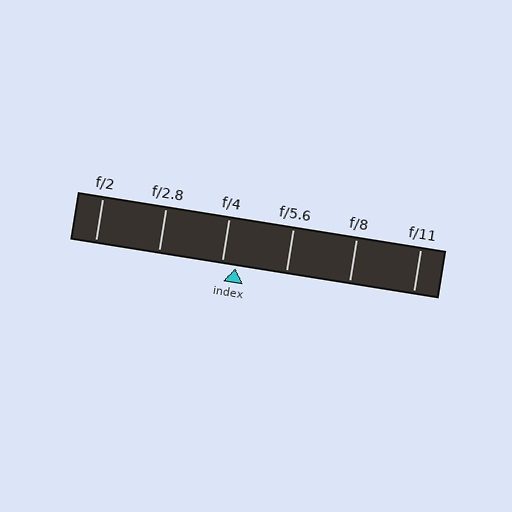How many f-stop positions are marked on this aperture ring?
There are 6 f-stop positions marked.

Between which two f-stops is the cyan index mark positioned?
The index mark is between f/4 and f/5.6.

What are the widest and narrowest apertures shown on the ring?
The widest aperture shown is f/2 and the narrowest is f/11.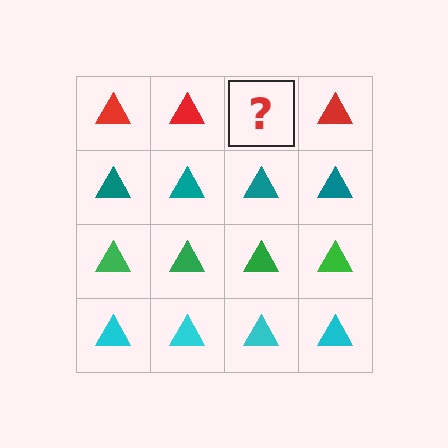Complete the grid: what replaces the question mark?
The question mark should be replaced with a red triangle.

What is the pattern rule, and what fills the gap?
The rule is that each row has a consistent color. The gap should be filled with a red triangle.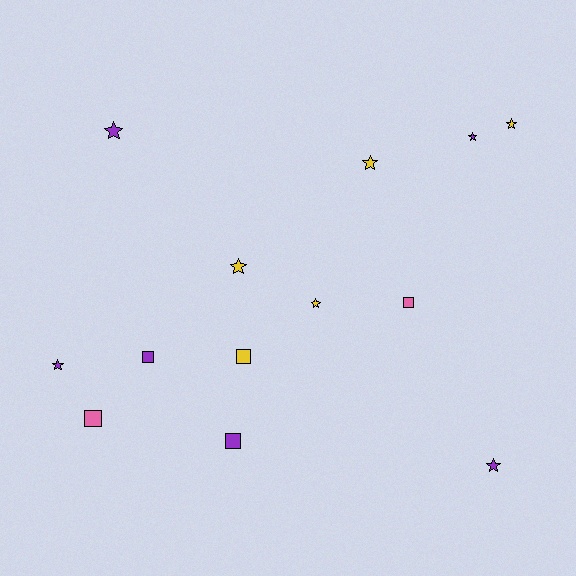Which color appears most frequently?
Purple, with 6 objects.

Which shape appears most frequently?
Star, with 8 objects.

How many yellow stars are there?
There are 4 yellow stars.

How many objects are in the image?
There are 13 objects.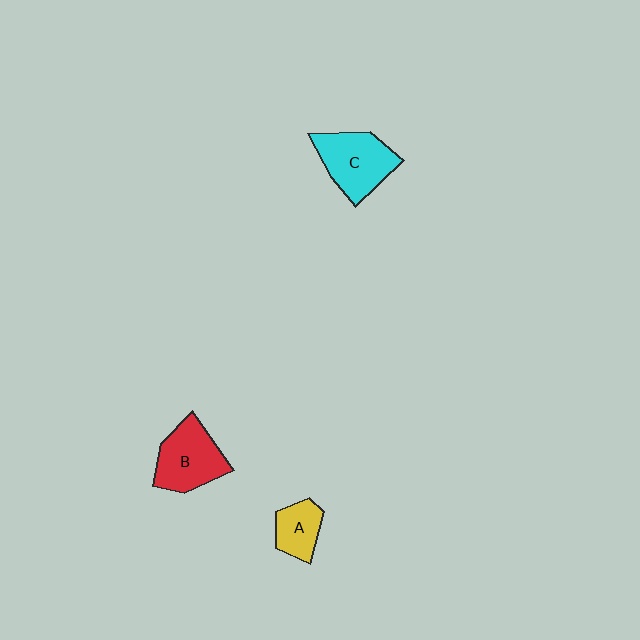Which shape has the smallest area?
Shape A (yellow).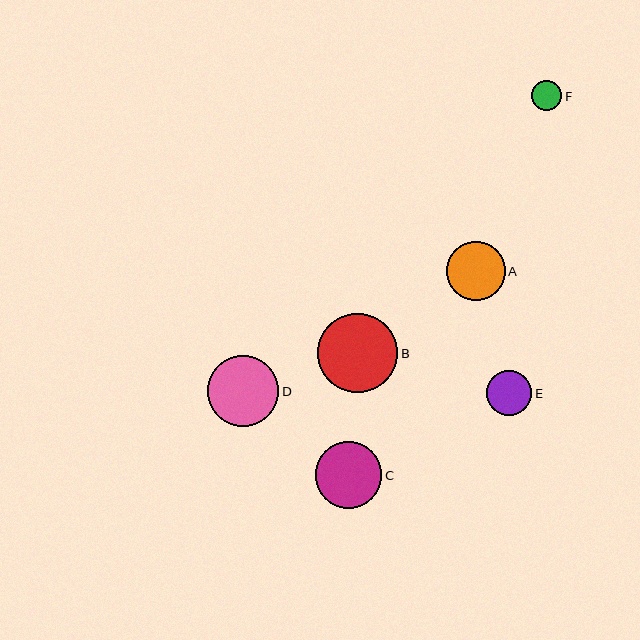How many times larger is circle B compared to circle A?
Circle B is approximately 1.4 times the size of circle A.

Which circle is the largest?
Circle B is the largest with a size of approximately 80 pixels.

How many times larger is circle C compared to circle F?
Circle C is approximately 2.2 times the size of circle F.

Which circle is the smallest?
Circle F is the smallest with a size of approximately 30 pixels.